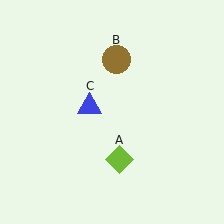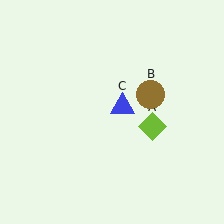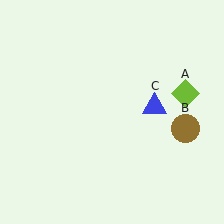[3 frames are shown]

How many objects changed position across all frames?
3 objects changed position: lime diamond (object A), brown circle (object B), blue triangle (object C).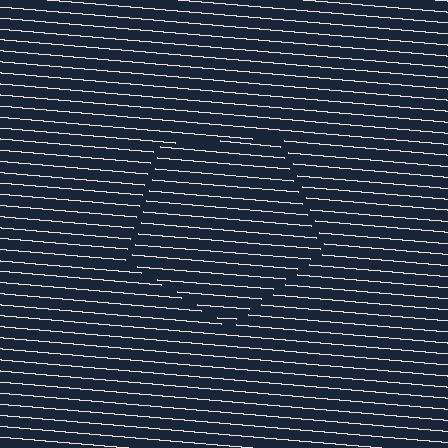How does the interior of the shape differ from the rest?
The interior of the shape contains the same grating, shifted by half a period — the contour is defined by the phase discontinuity where line-ends from the inner and outer gratings abut.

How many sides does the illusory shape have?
5 sides — the line-ends trace a pentagon.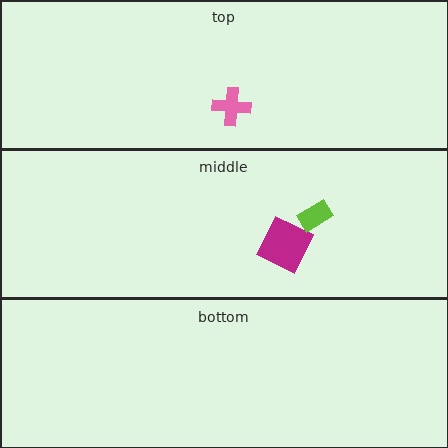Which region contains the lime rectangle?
The middle region.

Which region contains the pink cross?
The top region.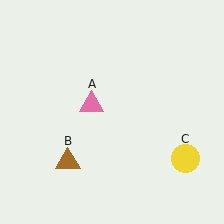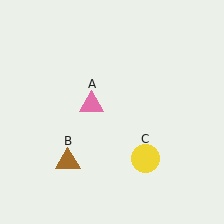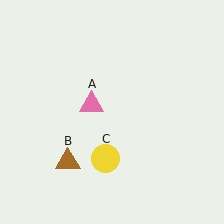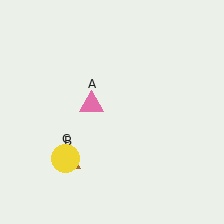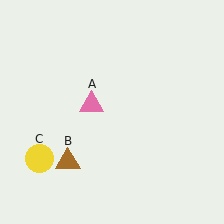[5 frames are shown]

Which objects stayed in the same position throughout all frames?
Pink triangle (object A) and brown triangle (object B) remained stationary.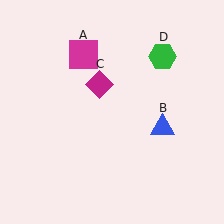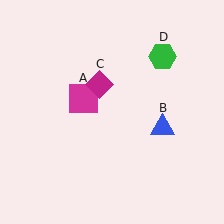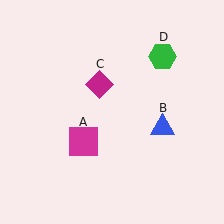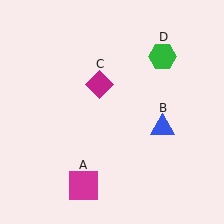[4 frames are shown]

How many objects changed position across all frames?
1 object changed position: magenta square (object A).